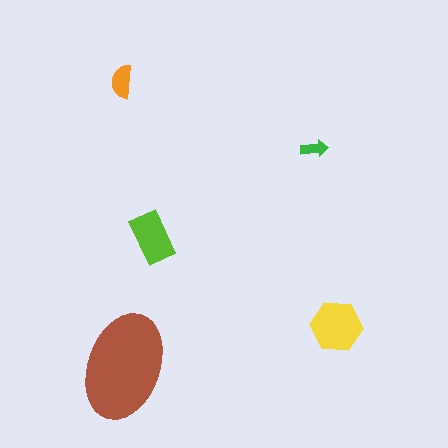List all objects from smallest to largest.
The green arrow, the orange semicircle, the lime rectangle, the yellow hexagon, the brown ellipse.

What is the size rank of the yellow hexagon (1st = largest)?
2nd.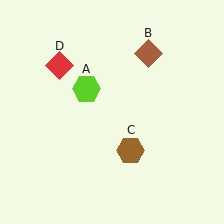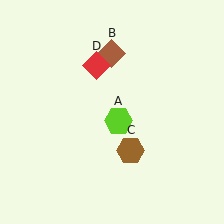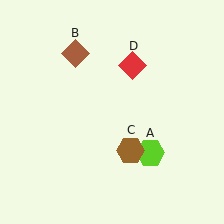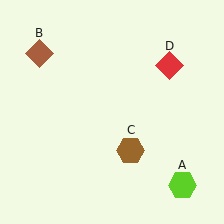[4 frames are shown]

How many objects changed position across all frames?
3 objects changed position: lime hexagon (object A), brown diamond (object B), red diamond (object D).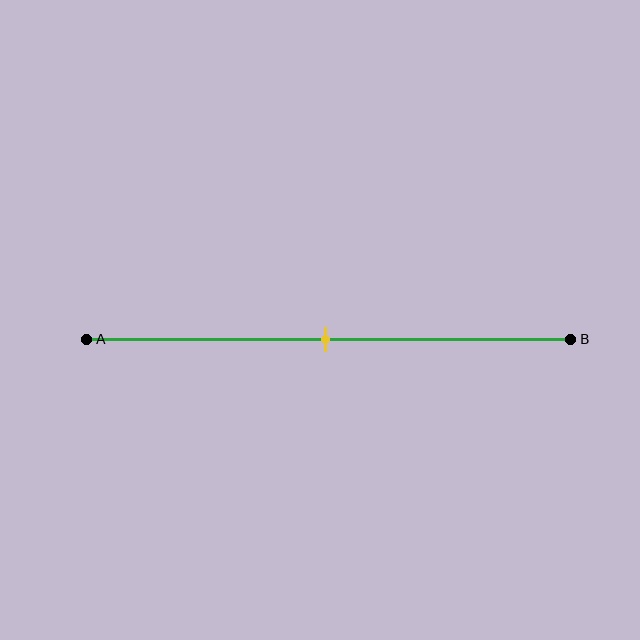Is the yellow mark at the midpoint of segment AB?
Yes, the mark is approximately at the midpoint.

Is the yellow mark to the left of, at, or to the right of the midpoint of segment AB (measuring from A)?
The yellow mark is approximately at the midpoint of segment AB.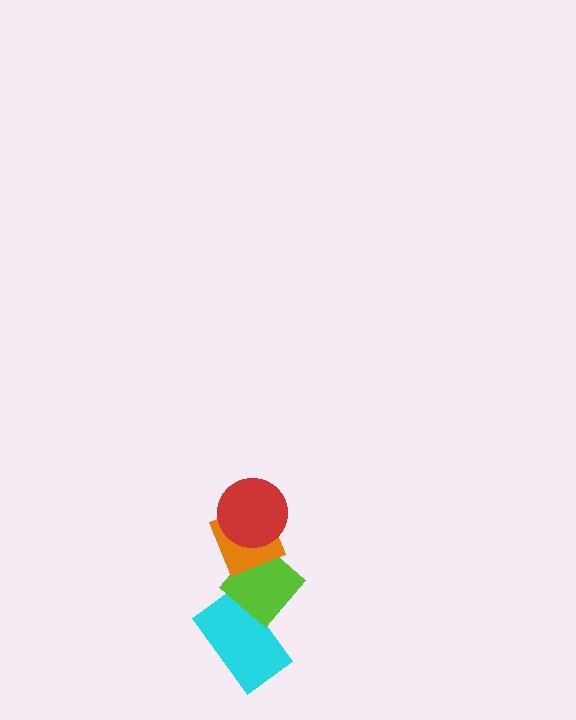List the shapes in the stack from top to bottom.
From top to bottom: the red circle, the orange diamond, the lime diamond, the cyan rectangle.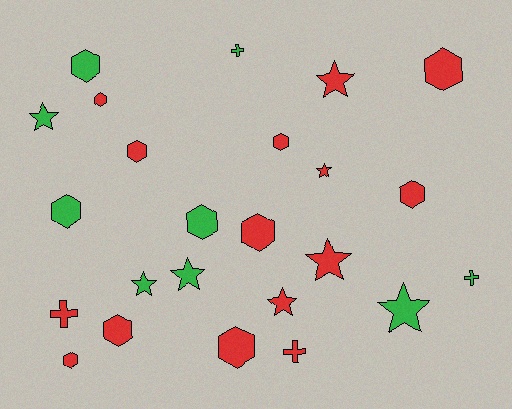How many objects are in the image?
There are 24 objects.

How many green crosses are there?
There are 2 green crosses.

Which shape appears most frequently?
Hexagon, with 12 objects.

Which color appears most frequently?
Red, with 15 objects.